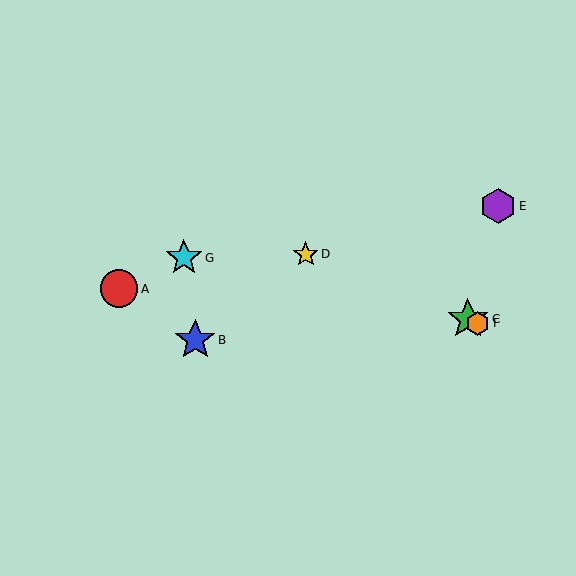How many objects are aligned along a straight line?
3 objects (C, D, F) are aligned along a straight line.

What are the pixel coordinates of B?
Object B is at (195, 340).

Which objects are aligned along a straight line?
Objects C, D, F are aligned along a straight line.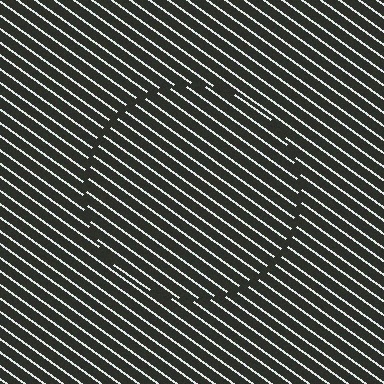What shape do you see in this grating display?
An illusory circle. The interior of the shape contains the same grating, shifted by half a period — the contour is defined by the phase discontinuity where line-ends from the inner and outer gratings abut.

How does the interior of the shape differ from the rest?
The interior of the shape contains the same grating, shifted by half a period — the contour is defined by the phase discontinuity where line-ends from the inner and outer gratings abut.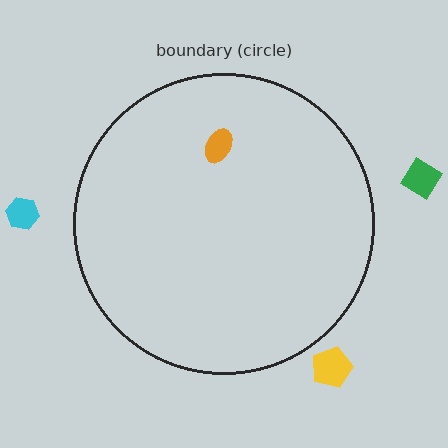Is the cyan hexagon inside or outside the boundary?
Outside.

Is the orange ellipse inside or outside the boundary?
Inside.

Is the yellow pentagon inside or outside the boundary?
Outside.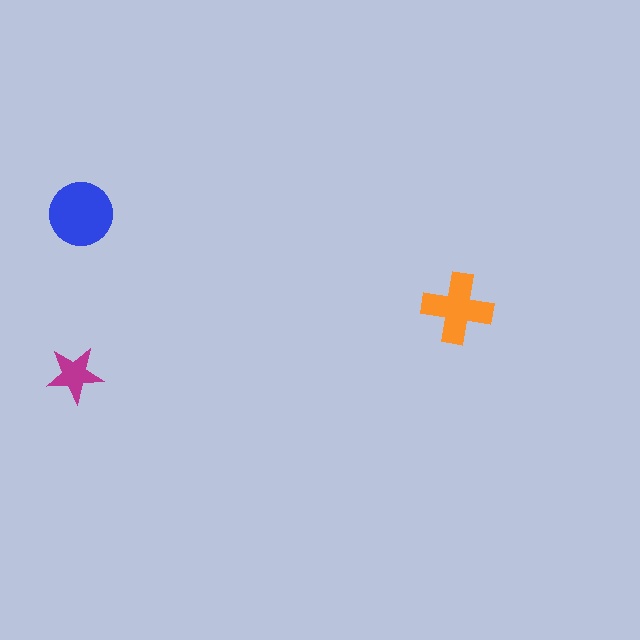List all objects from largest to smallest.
The blue circle, the orange cross, the magenta star.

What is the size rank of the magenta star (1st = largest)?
3rd.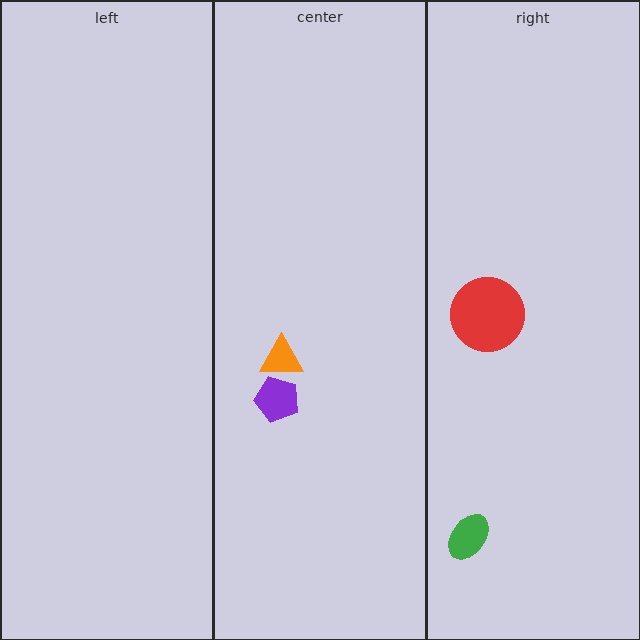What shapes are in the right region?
The green ellipse, the red circle.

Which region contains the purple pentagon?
The center region.